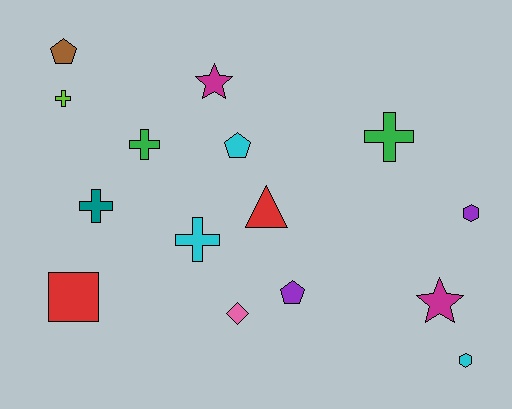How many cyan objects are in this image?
There are 3 cyan objects.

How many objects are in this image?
There are 15 objects.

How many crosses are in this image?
There are 5 crosses.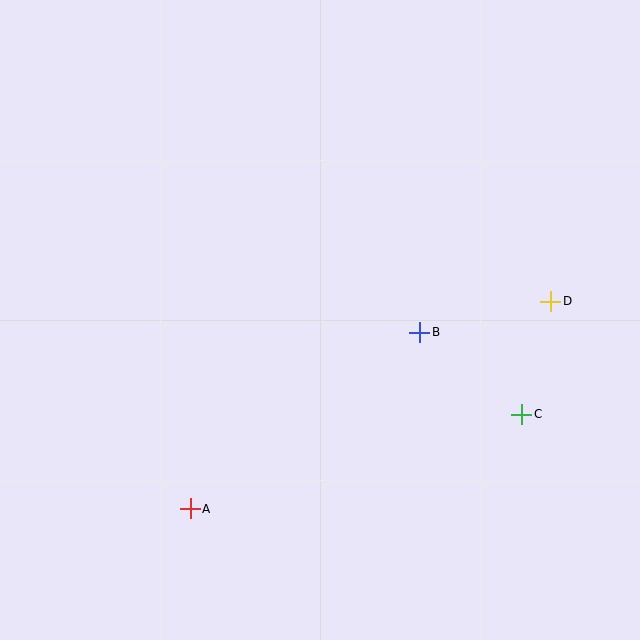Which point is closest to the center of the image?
Point B at (420, 332) is closest to the center.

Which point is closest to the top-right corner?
Point D is closest to the top-right corner.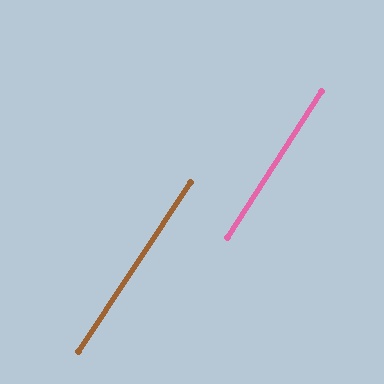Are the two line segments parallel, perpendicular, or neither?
Parallel — their directions differ by only 0.8°.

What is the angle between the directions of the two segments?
Approximately 1 degree.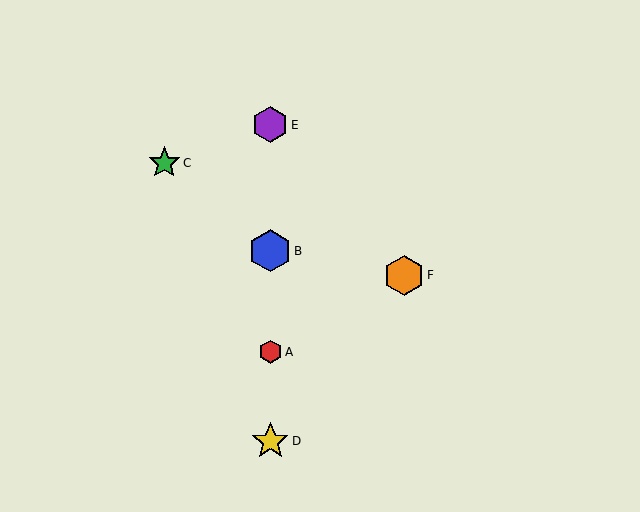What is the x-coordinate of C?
Object C is at x≈164.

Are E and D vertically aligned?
Yes, both are at x≈270.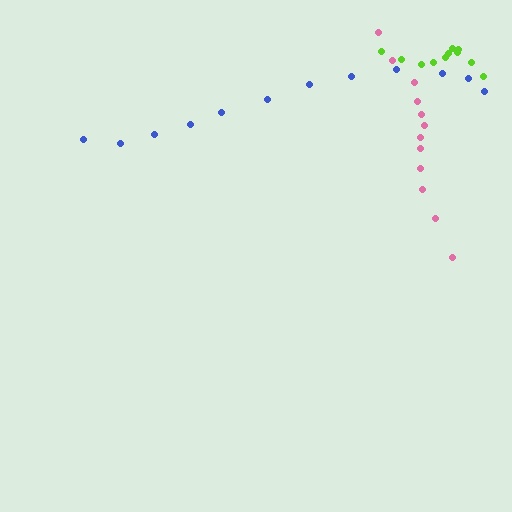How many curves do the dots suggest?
There are 3 distinct paths.